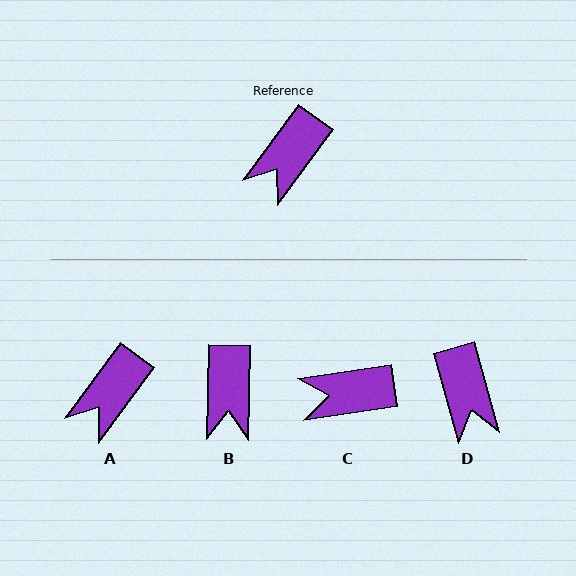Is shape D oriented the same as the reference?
No, it is off by about 52 degrees.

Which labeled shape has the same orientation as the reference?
A.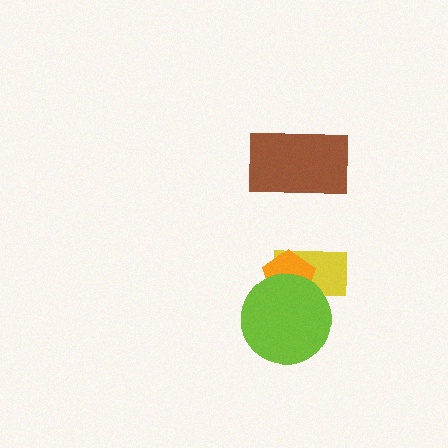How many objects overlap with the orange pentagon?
2 objects overlap with the orange pentagon.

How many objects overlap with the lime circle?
2 objects overlap with the lime circle.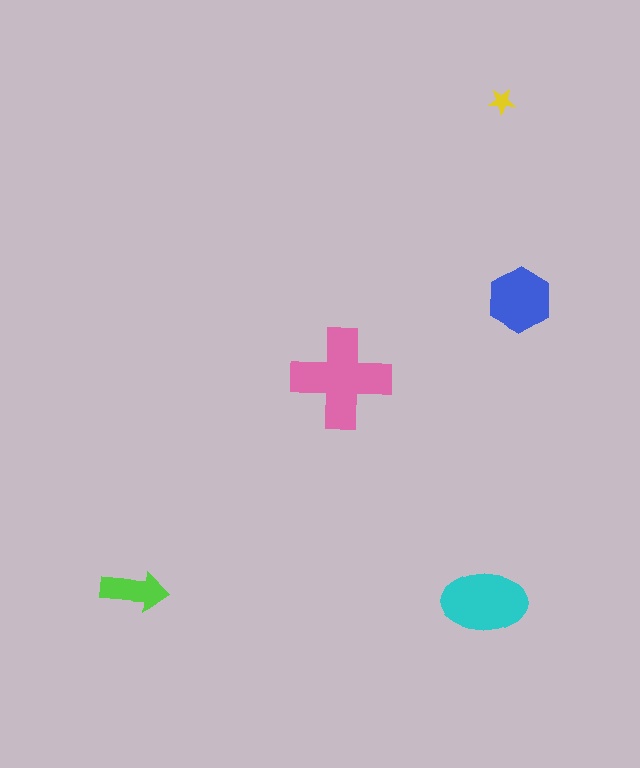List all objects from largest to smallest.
The pink cross, the cyan ellipse, the blue hexagon, the lime arrow, the yellow star.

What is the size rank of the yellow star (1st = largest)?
5th.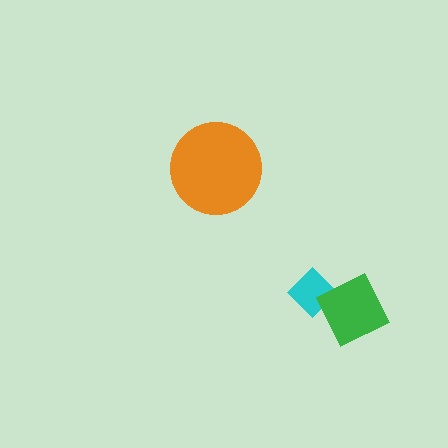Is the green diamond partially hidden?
No, no other shape covers it.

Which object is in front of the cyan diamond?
The green diamond is in front of the cyan diamond.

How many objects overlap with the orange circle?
0 objects overlap with the orange circle.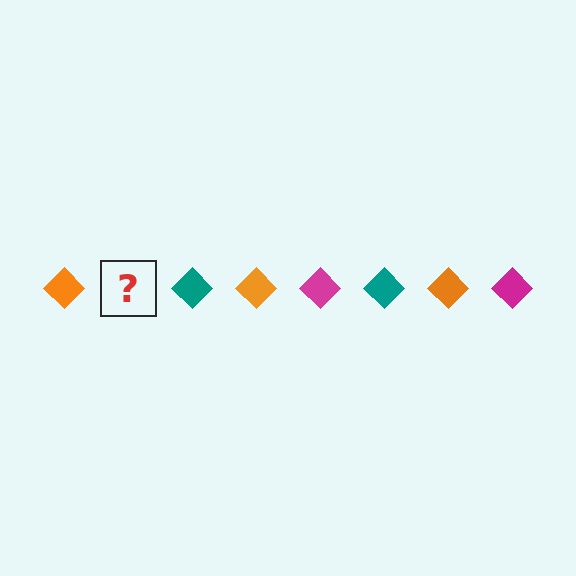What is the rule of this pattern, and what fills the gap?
The rule is that the pattern cycles through orange, magenta, teal diamonds. The gap should be filled with a magenta diamond.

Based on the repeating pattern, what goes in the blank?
The blank should be a magenta diamond.